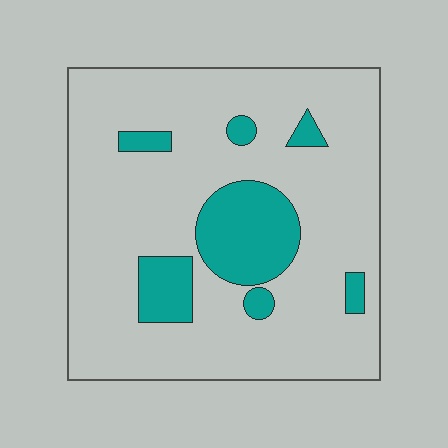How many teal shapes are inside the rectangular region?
7.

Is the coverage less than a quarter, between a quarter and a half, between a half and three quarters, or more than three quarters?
Less than a quarter.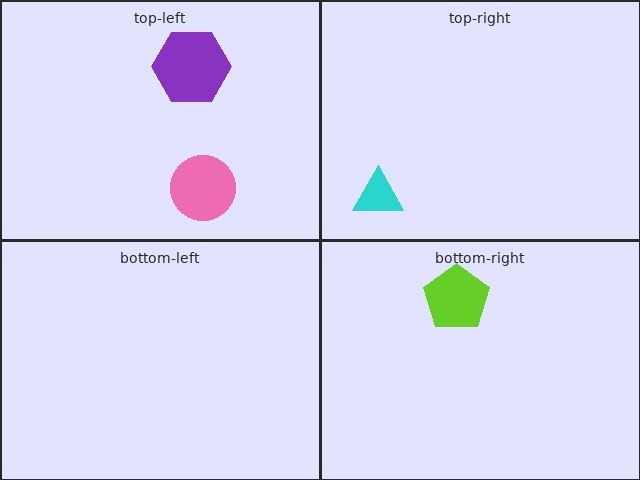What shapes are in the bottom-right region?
The lime pentagon.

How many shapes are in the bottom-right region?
1.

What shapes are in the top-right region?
The cyan triangle.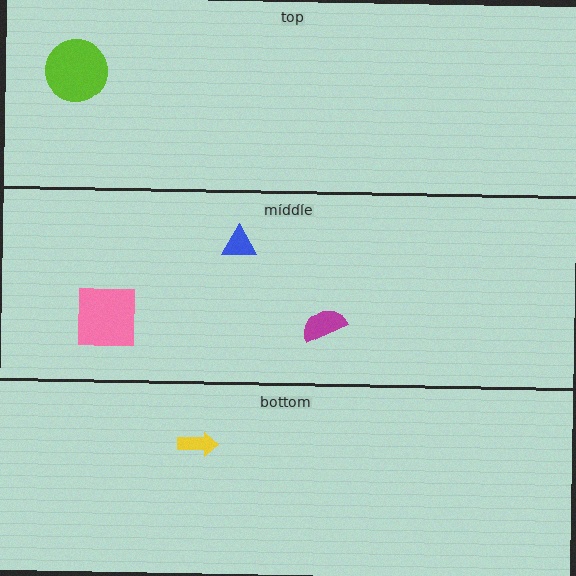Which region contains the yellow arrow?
The bottom region.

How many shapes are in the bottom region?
1.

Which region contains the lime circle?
The top region.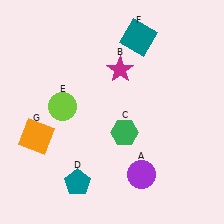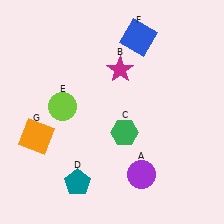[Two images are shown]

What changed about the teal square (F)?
In Image 1, F is teal. In Image 2, it changed to blue.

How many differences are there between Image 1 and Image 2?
There is 1 difference between the two images.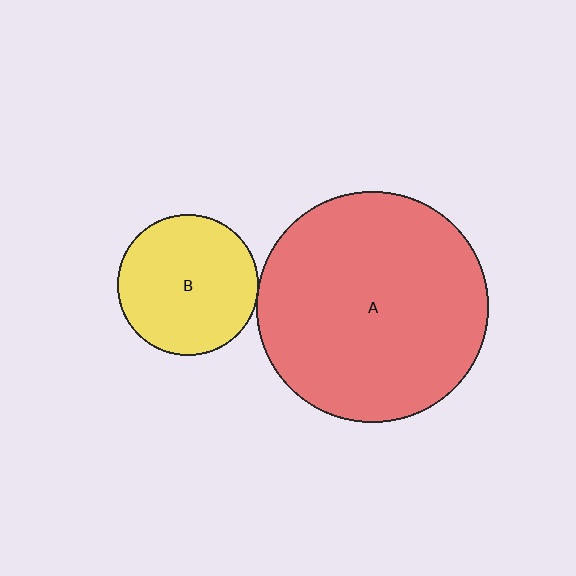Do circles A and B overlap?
Yes.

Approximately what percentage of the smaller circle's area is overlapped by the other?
Approximately 5%.